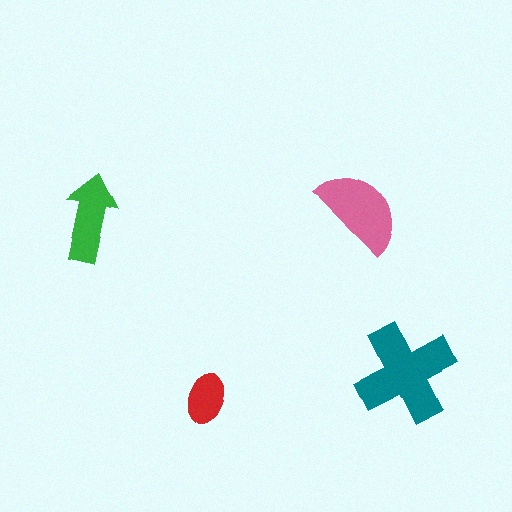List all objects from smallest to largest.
The red ellipse, the green arrow, the pink semicircle, the teal cross.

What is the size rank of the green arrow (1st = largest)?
3rd.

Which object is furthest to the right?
The teal cross is rightmost.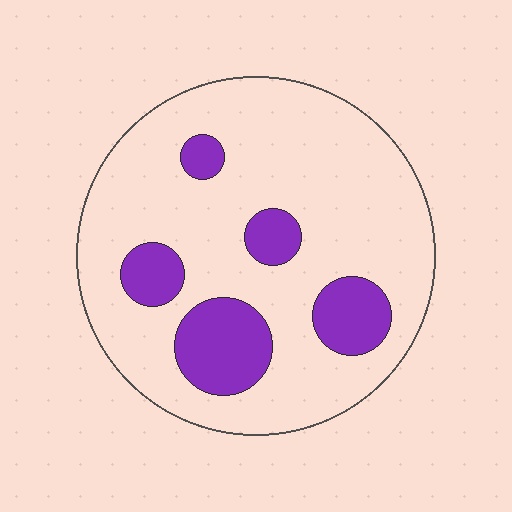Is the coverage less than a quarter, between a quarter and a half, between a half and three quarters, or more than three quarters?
Less than a quarter.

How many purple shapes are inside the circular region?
5.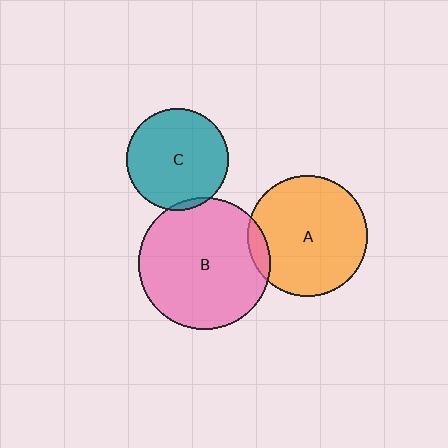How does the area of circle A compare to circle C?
Approximately 1.4 times.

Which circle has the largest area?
Circle B (pink).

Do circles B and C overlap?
Yes.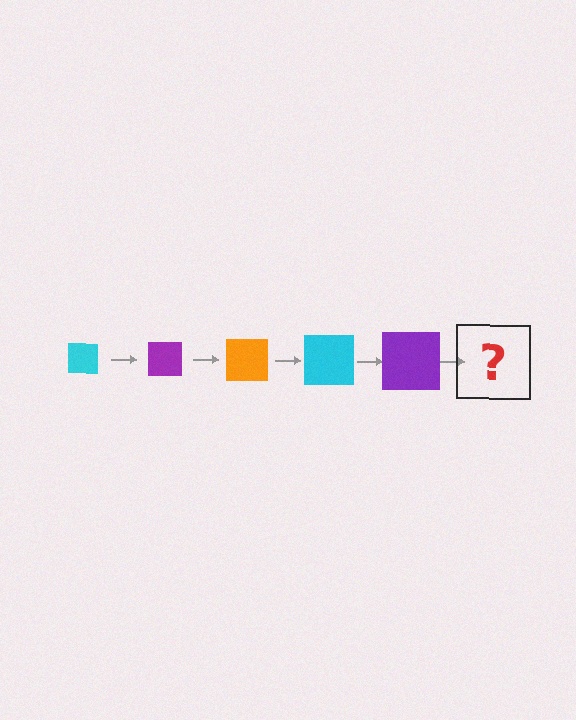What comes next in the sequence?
The next element should be an orange square, larger than the previous one.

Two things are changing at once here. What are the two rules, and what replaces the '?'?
The two rules are that the square grows larger each step and the color cycles through cyan, purple, and orange. The '?' should be an orange square, larger than the previous one.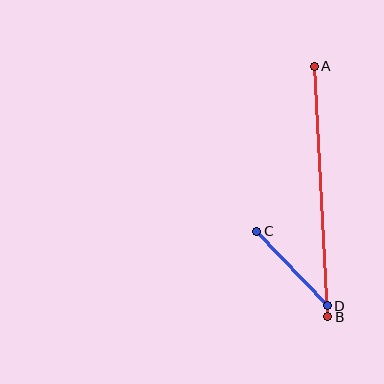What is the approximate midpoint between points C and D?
The midpoint is at approximately (292, 268) pixels.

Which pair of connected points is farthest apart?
Points A and B are farthest apart.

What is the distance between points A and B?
The distance is approximately 251 pixels.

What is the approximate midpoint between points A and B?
The midpoint is at approximately (321, 191) pixels.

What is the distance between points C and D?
The distance is approximately 103 pixels.